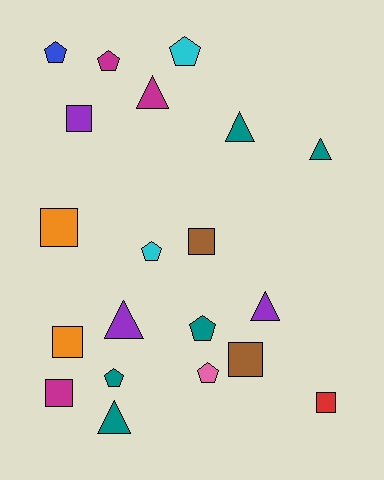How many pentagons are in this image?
There are 7 pentagons.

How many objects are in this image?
There are 20 objects.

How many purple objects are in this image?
There are 3 purple objects.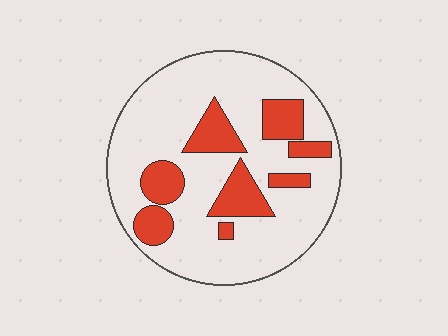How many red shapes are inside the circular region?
8.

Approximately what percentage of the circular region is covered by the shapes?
Approximately 25%.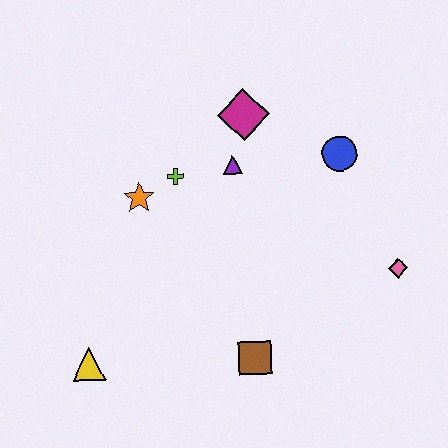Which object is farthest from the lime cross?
The pink diamond is farthest from the lime cross.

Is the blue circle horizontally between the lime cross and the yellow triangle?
No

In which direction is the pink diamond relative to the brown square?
The pink diamond is to the right of the brown square.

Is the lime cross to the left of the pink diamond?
Yes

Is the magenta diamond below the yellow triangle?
No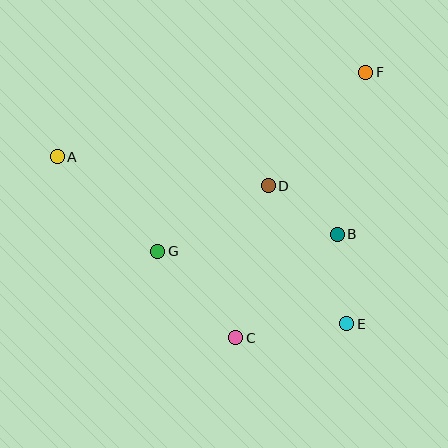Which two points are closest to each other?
Points B and D are closest to each other.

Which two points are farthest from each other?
Points A and E are farthest from each other.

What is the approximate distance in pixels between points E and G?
The distance between E and G is approximately 202 pixels.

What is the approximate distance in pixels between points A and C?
The distance between A and C is approximately 255 pixels.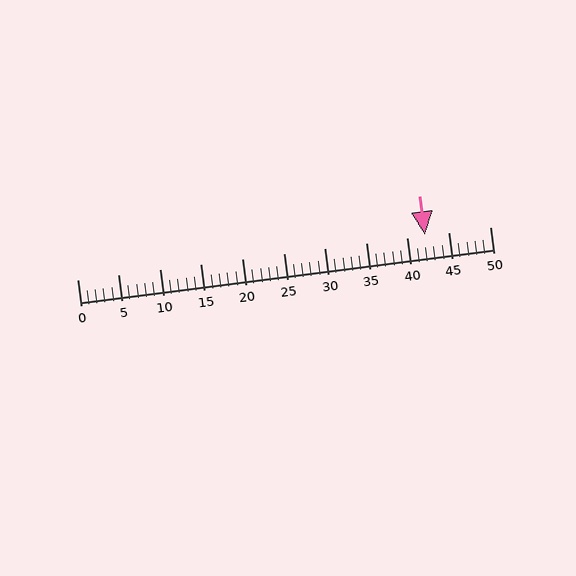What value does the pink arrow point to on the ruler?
The pink arrow points to approximately 42.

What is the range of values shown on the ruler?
The ruler shows values from 0 to 50.